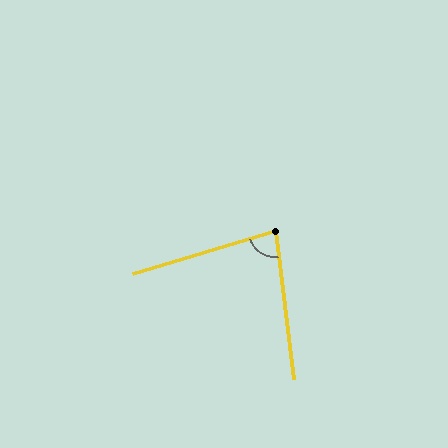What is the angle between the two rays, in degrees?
Approximately 80 degrees.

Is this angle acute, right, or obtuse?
It is acute.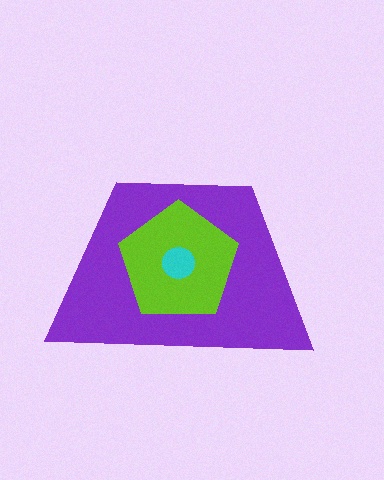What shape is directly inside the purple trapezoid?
The lime pentagon.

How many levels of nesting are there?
3.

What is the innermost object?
The cyan circle.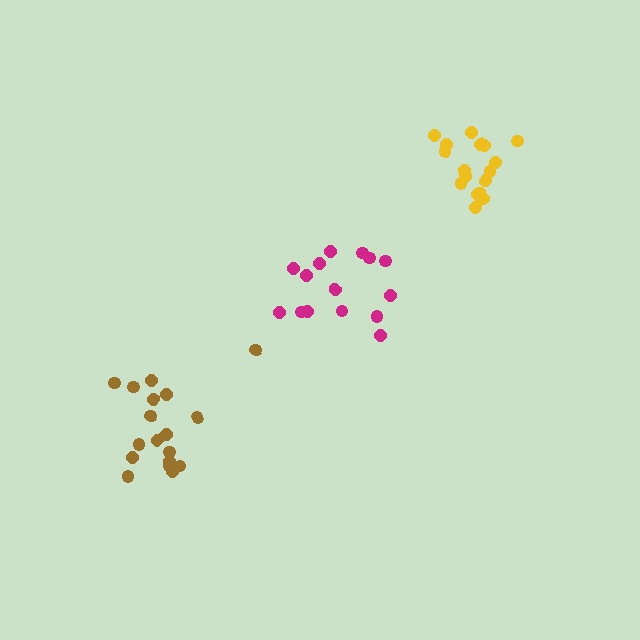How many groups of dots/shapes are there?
There are 3 groups.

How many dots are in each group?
Group 1: 15 dots, Group 2: 18 dots, Group 3: 17 dots (50 total).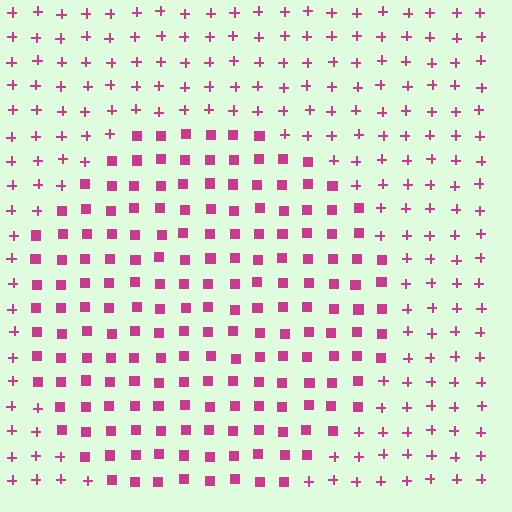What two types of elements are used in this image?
The image uses squares inside the circle region and plus signs outside it.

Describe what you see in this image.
The image is filled with small magenta elements arranged in a uniform grid. A circle-shaped region contains squares, while the surrounding area contains plus signs. The boundary is defined purely by the change in element shape.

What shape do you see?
I see a circle.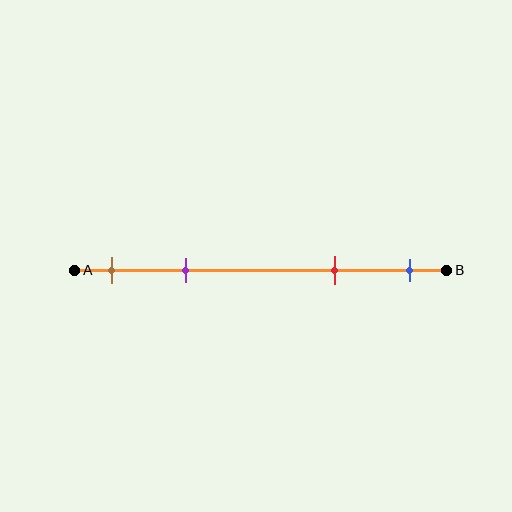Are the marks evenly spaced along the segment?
No, the marks are not evenly spaced.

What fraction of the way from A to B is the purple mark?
The purple mark is approximately 30% (0.3) of the way from A to B.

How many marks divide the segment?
There are 4 marks dividing the segment.